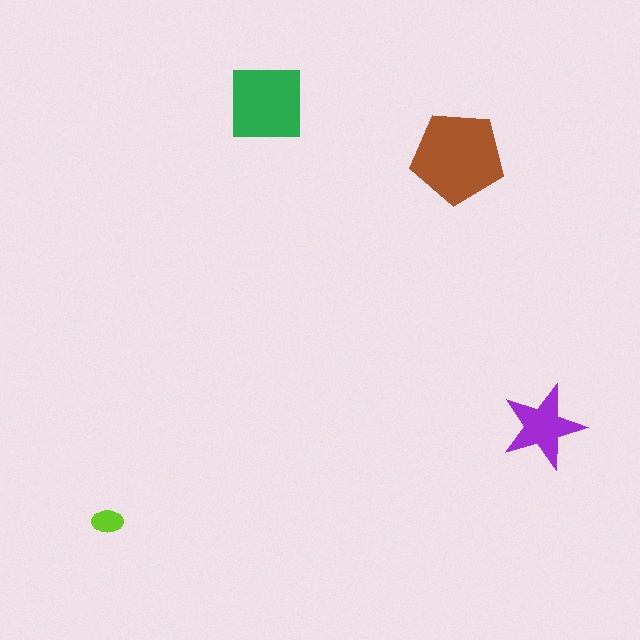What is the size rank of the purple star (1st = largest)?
3rd.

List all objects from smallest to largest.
The lime ellipse, the purple star, the green square, the brown pentagon.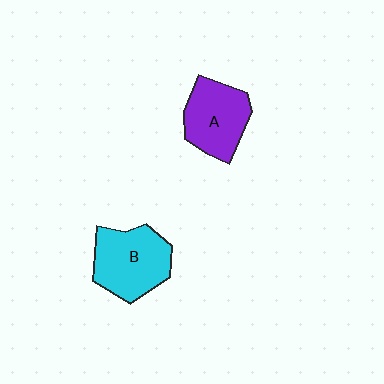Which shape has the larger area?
Shape B (cyan).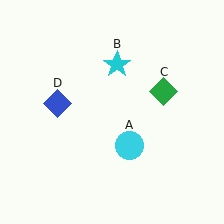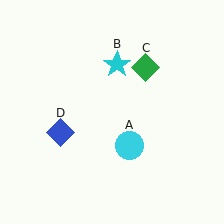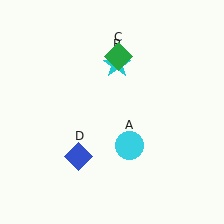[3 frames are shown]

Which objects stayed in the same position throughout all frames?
Cyan circle (object A) and cyan star (object B) remained stationary.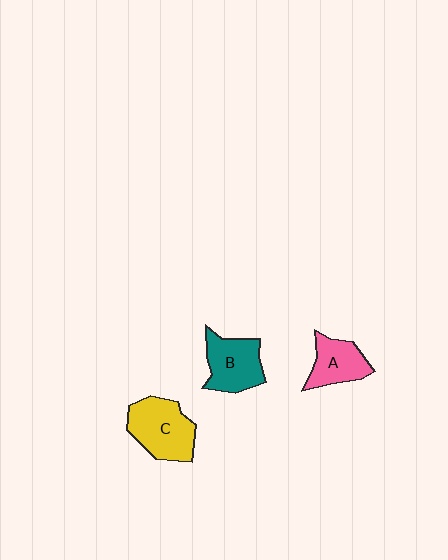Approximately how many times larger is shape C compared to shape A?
Approximately 1.4 times.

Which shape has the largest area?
Shape C (yellow).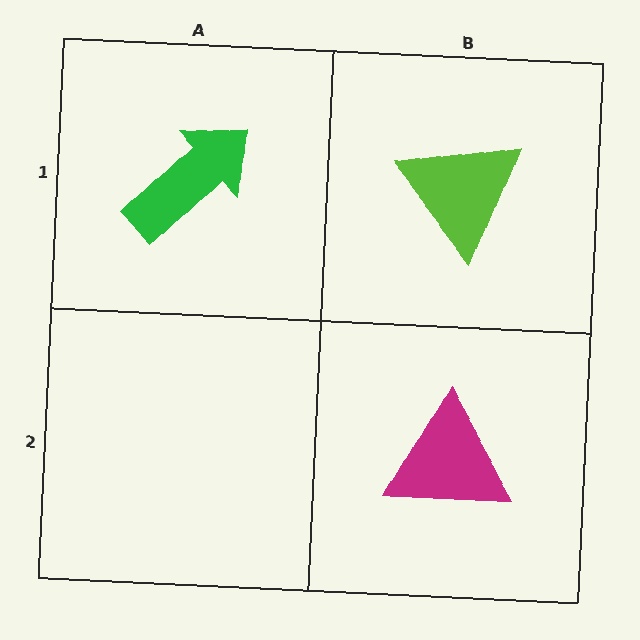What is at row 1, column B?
A lime triangle.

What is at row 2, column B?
A magenta triangle.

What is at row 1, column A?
A green arrow.